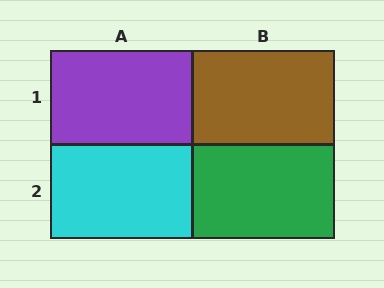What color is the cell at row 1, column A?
Purple.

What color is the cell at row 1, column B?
Brown.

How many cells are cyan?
1 cell is cyan.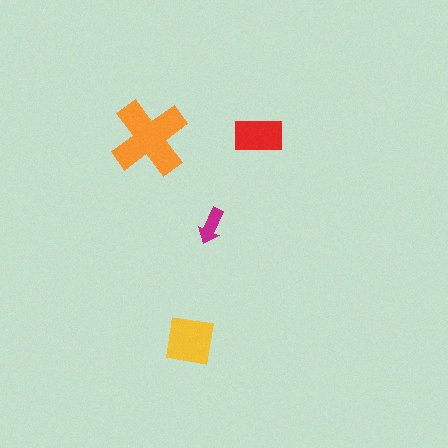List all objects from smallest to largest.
The magenta arrow, the red rectangle, the yellow square, the orange cross.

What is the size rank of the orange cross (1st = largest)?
1st.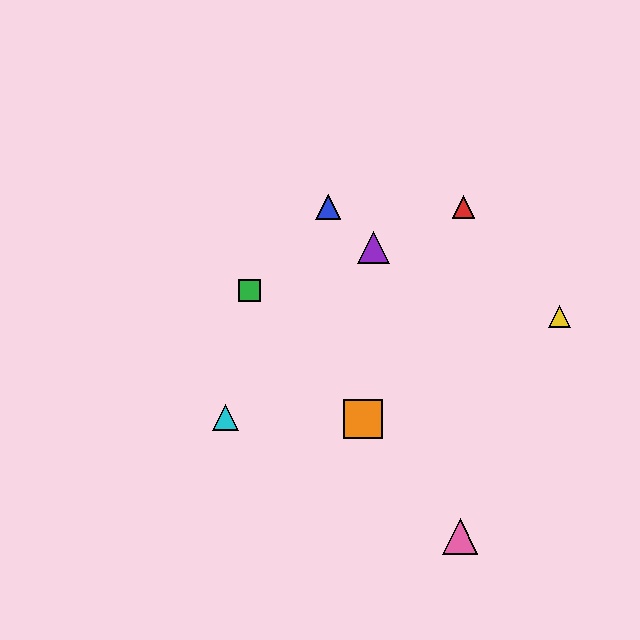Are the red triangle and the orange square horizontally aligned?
No, the red triangle is at y≈207 and the orange square is at y≈419.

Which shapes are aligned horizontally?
The red triangle, the blue triangle are aligned horizontally.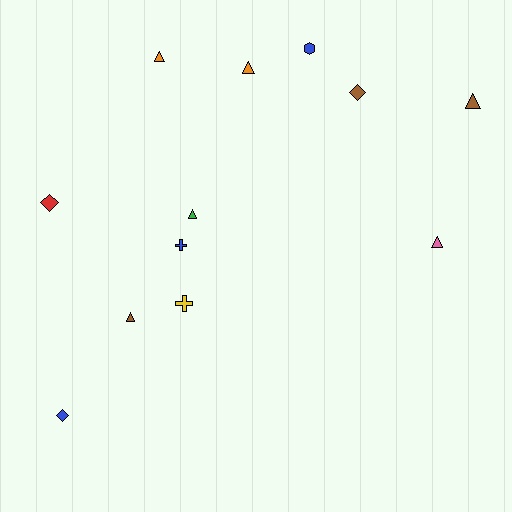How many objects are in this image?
There are 12 objects.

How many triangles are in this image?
There are 6 triangles.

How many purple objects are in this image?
There are no purple objects.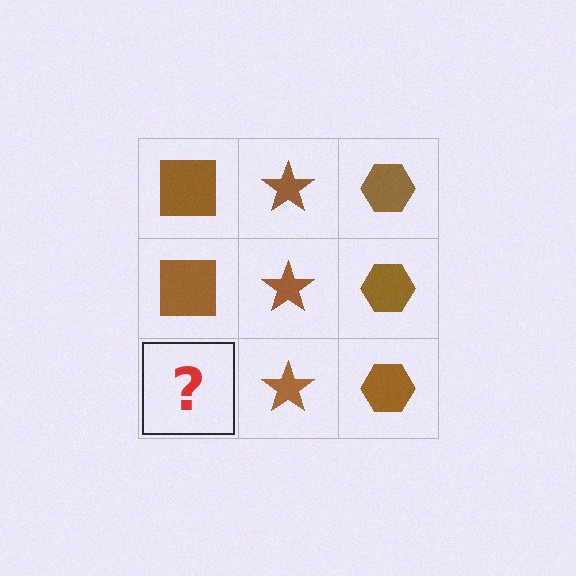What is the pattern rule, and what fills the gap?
The rule is that each column has a consistent shape. The gap should be filled with a brown square.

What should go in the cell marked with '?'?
The missing cell should contain a brown square.